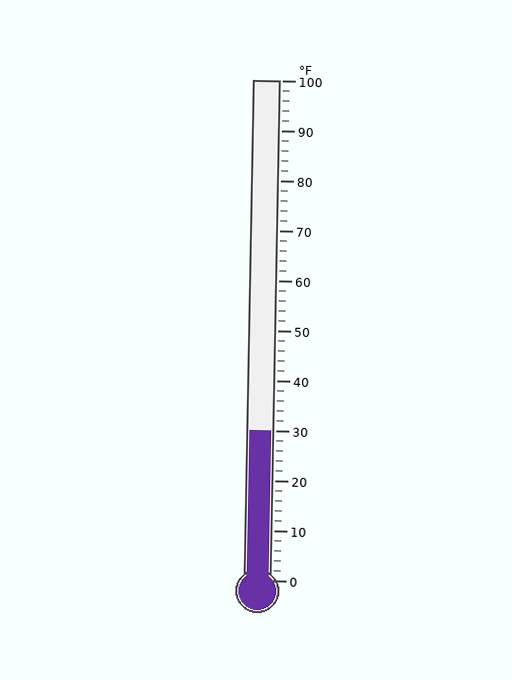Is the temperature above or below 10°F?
The temperature is above 10°F.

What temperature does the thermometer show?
The thermometer shows approximately 30°F.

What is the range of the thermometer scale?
The thermometer scale ranges from 0°F to 100°F.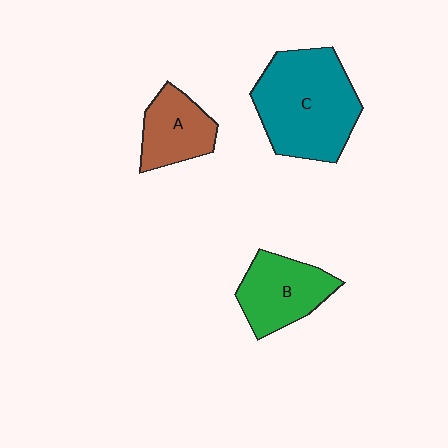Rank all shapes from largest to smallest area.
From largest to smallest: C (teal), B (green), A (brown).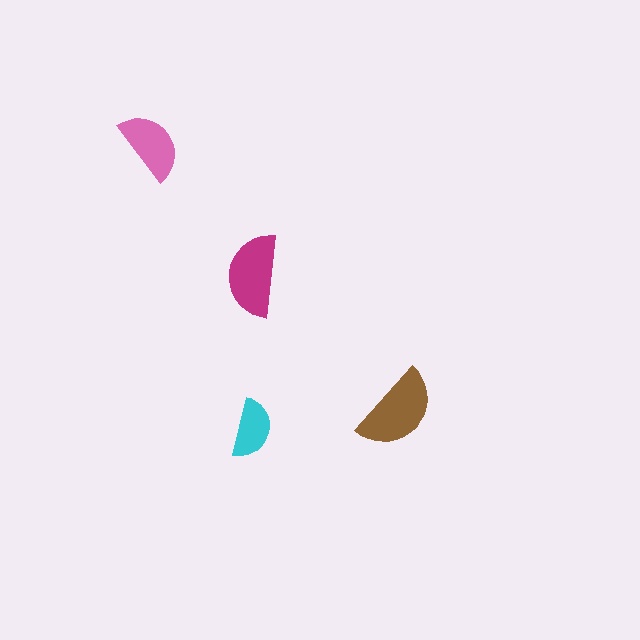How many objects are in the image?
There are 4 objects in the image.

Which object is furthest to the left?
The pink semicircle is leftmost.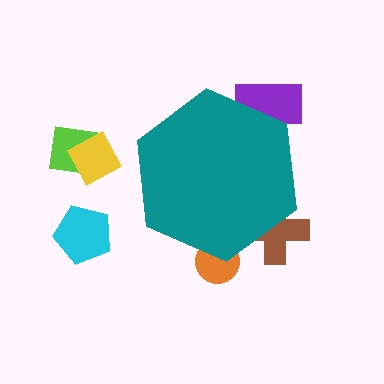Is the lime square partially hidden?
No, the lime square is fully visible.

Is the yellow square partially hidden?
No, the yellow square is fully visible.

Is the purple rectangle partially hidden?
Yes, the purple rectangle is partially hidden behind the teal hexagon.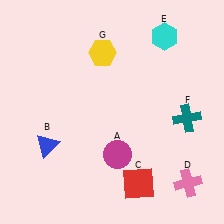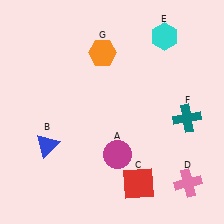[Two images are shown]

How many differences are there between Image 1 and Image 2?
There is 1 difference between the two images.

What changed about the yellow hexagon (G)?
In Image 1, G is yellow. In Image 2, it changed to orange.